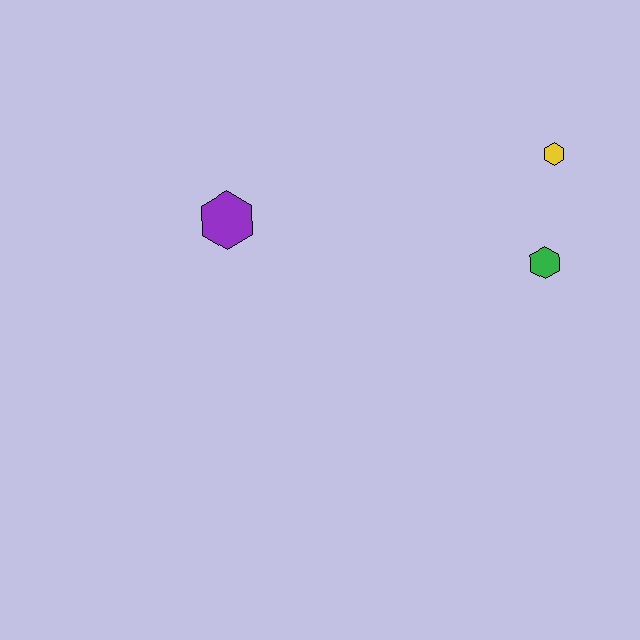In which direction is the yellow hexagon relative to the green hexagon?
The yellow hexagon is above the green hexagon.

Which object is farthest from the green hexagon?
The purple hexagon is farthest from the green hexagon.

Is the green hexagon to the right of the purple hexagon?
Yes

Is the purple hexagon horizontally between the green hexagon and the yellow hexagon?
No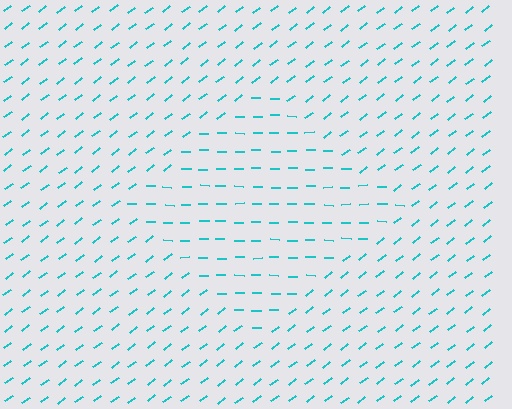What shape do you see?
I see a diamond.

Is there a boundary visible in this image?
Yes, there is a texture boundary formed by a change in line orientation.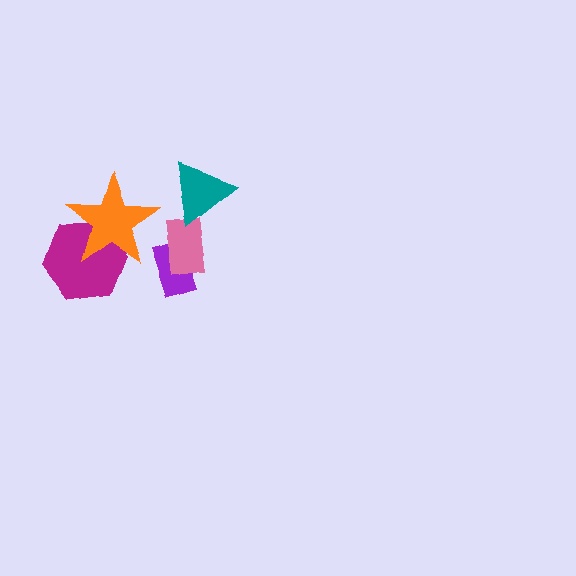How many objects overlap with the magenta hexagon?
1 object overlaps with the magenta hexagon.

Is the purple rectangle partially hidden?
Yes, it is partially covered by another shape.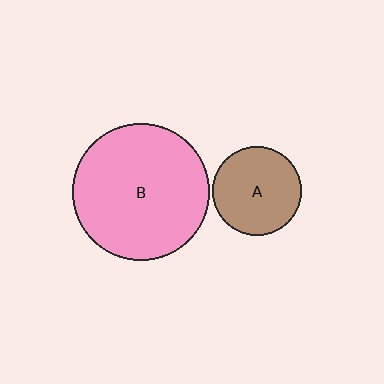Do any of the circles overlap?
No, none of the circles overlap.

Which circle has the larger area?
Circle B (pink).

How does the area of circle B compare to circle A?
Approximately 2.4 times.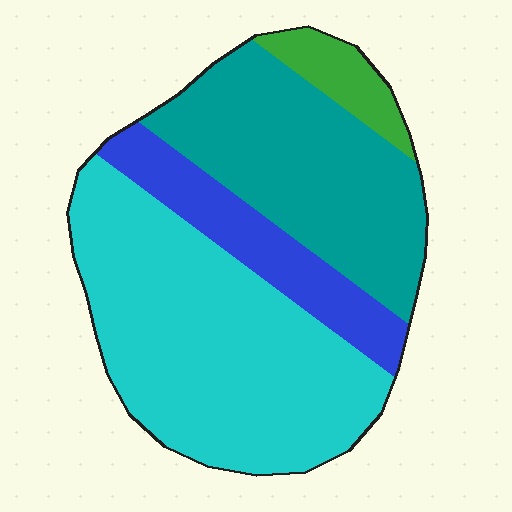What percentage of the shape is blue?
Blue covers about 15% of the shape.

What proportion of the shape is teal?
Teal covers 31% of the shape.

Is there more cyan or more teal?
Cyan.